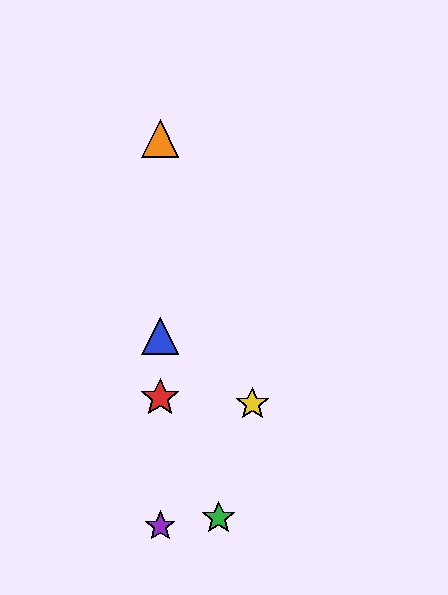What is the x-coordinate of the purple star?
The purple star is at x≈160.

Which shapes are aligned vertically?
The red star, the blue triangle, the purple star, the orange triangle are aligned vertically.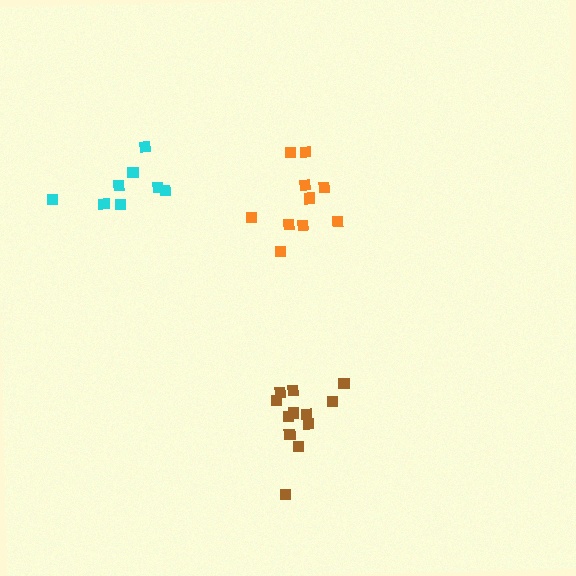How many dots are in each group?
Group 1: 12 dots, Group 2: 10 dots, Group 3: 8 dots (30 total).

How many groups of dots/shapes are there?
There are 3 groups.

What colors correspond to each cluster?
The clusters are colored: brown, orange, cyan.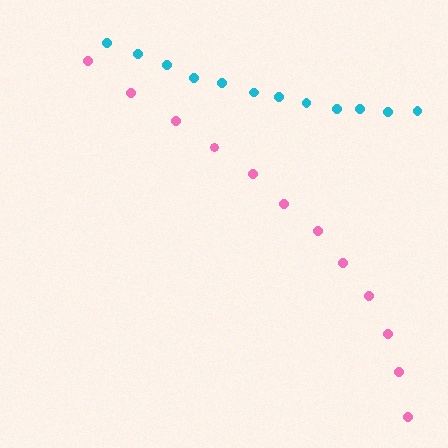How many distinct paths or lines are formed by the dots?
There are 2 distinct paths.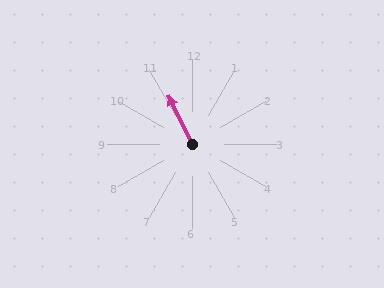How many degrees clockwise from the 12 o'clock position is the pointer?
Approximately 334 degrees.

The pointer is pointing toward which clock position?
Roughly 11 o'clock.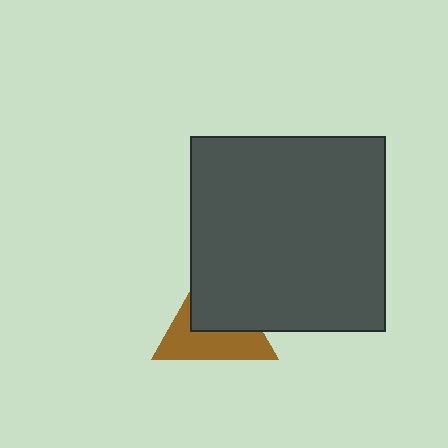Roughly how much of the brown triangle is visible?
About half of it is visible (roughly 50%).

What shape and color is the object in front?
The object in front is a dark gray square.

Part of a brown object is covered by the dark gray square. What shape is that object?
It is a triangle.